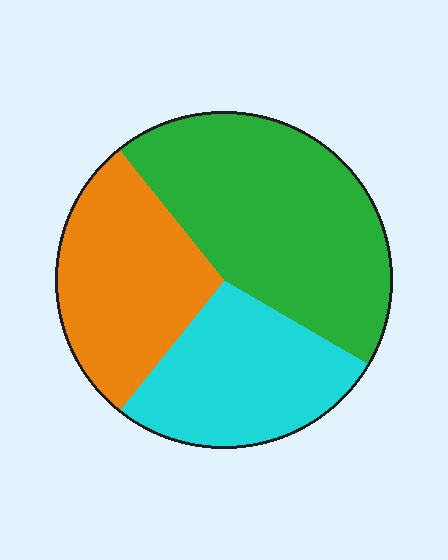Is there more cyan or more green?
Green.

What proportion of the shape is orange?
Orange takes up about one quarter (1/4) of the shape.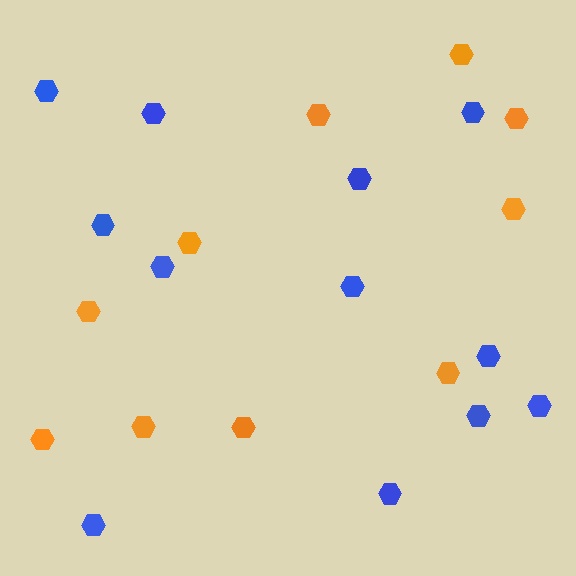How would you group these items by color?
There are 2 groups: one group of orange hexagons (10) and one group of blue hexagons (12).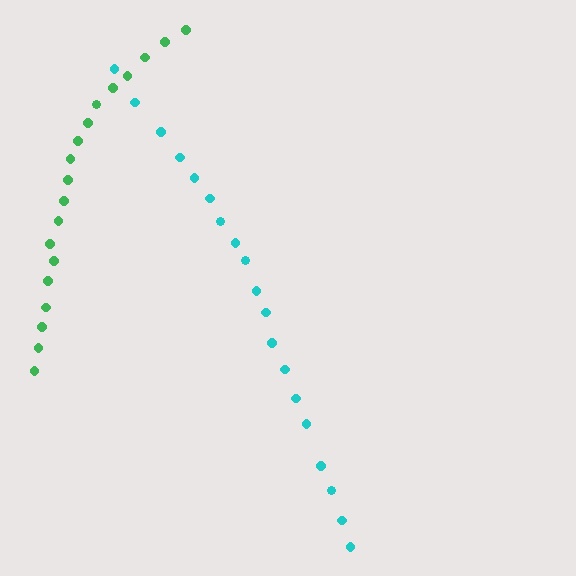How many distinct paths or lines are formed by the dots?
There are 2 distinct paths.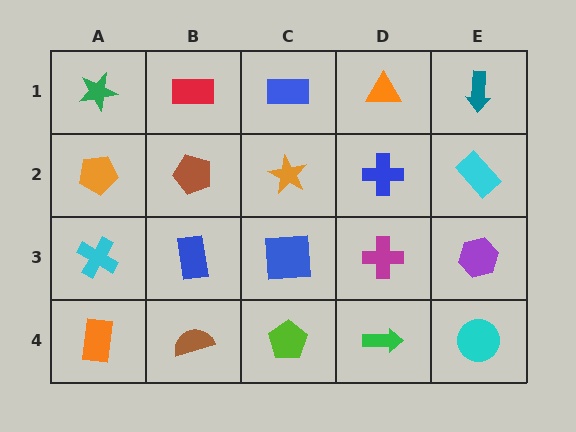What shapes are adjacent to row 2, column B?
A red rectangle (row 1, column B), a blue rectangle (row 3, column B), an orange pentagon (row 2, column A), an orange star (row 2, column C).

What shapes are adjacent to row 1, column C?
An orange star (row 2, column C), a red rectangle (row 1, column B), an orange triangle (row 1, column D).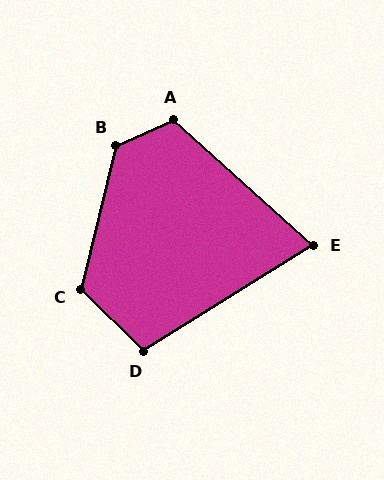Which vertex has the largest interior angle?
B, at approximately 128 degrees.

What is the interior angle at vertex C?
Approximately 121 degrees (obtuse).